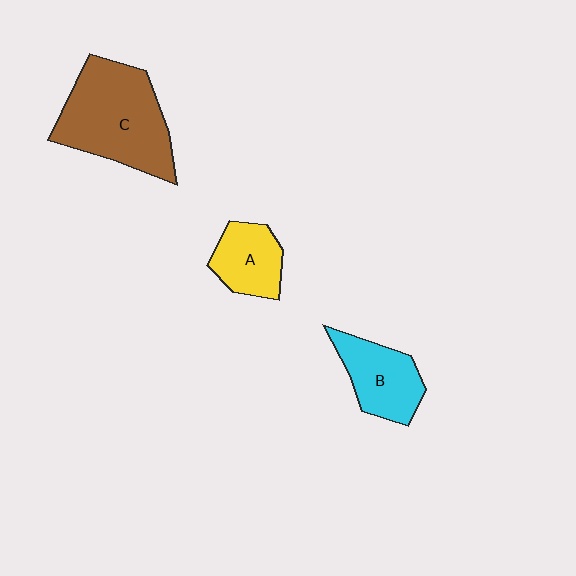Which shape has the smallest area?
Shape A (yellow).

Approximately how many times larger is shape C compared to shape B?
Approximately 1.8 times.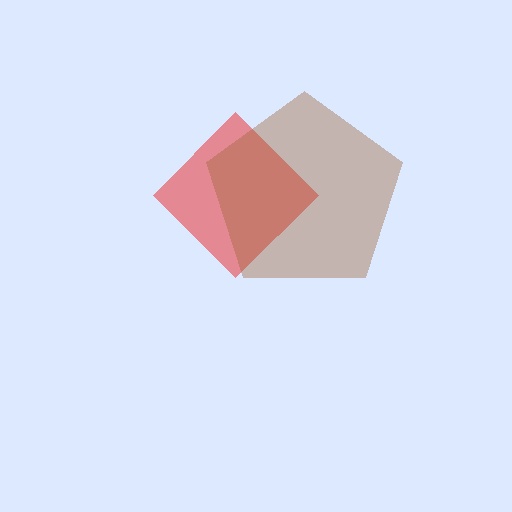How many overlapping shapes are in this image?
There are 2 overlapping shapes in the image.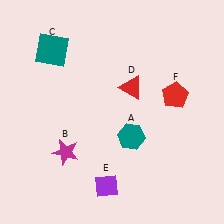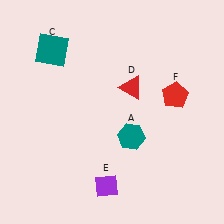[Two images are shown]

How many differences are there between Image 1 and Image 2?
There is 1 difference between the two images.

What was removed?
The magenta star (B) was removed in Image 2.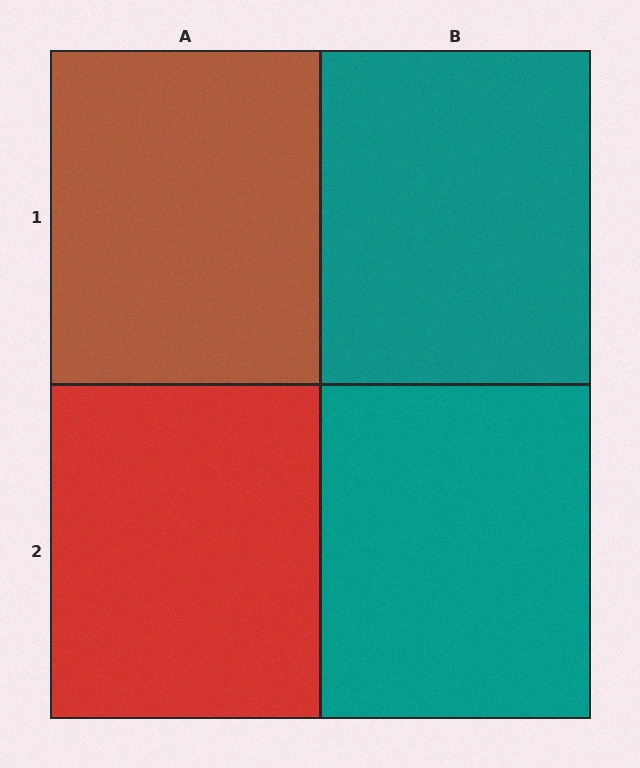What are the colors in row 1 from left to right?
Brown, teal.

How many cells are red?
1 cell is red.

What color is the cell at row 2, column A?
Red.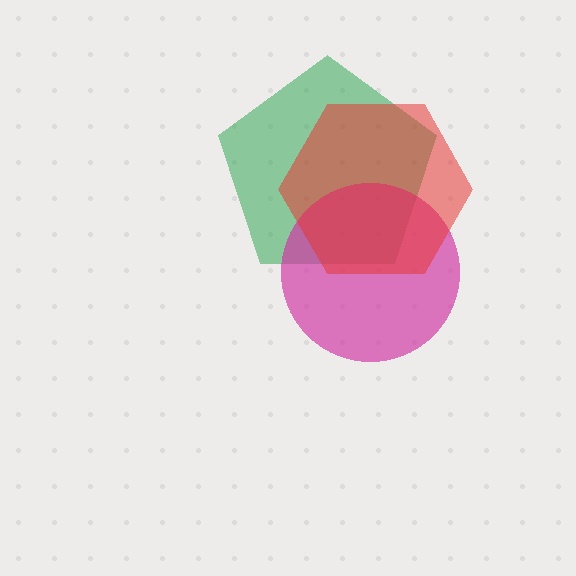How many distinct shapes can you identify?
There are 3 distinct shapes: a green pentagon, a magenta circle, a red hexagon.